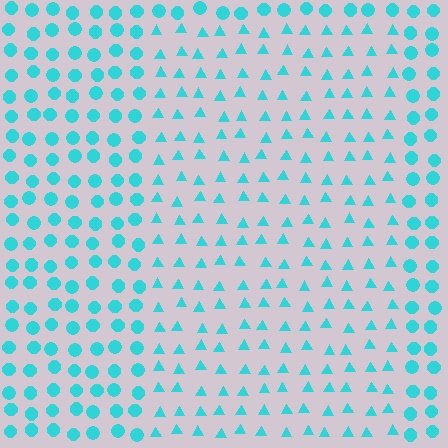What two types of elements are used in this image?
The image uses triangles inside the rectangle region and circles outside it.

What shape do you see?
I see a rectangle.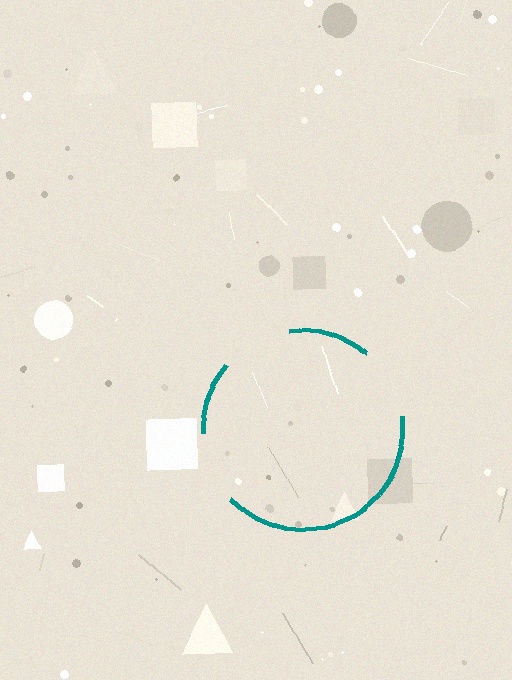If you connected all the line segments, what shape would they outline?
They would outline a circle.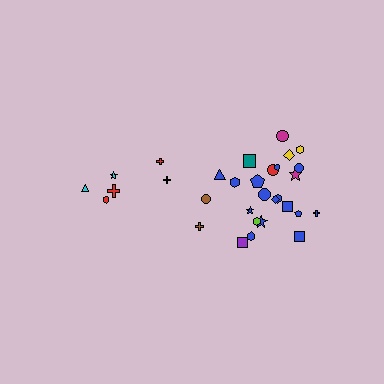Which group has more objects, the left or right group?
The right group.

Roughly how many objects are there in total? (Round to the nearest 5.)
Roughly 30 objects in total.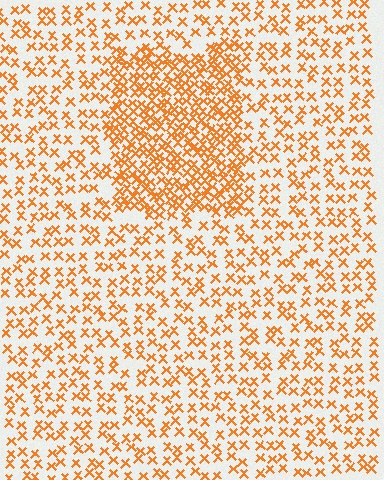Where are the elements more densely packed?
The elements are more densely packed inside the rectangle boundary.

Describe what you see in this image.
The image contains small orange elements arranged at two different densities. A rectangle-shaped region is visible where the elements are more densely packed than the surrounding area.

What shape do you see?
I see a rectangle.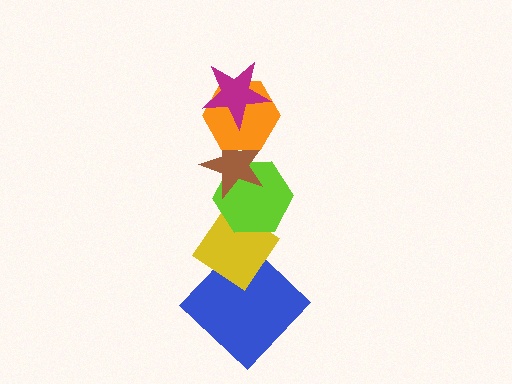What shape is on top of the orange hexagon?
The magenta star is on top of the orange hexagon.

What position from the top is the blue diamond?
The blue diamond is 6th from the top.